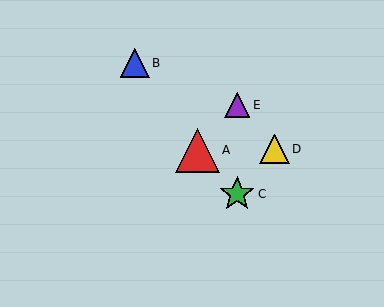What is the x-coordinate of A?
Object A is at x≈198.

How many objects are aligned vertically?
2 objects (C, E) are aligned vertically.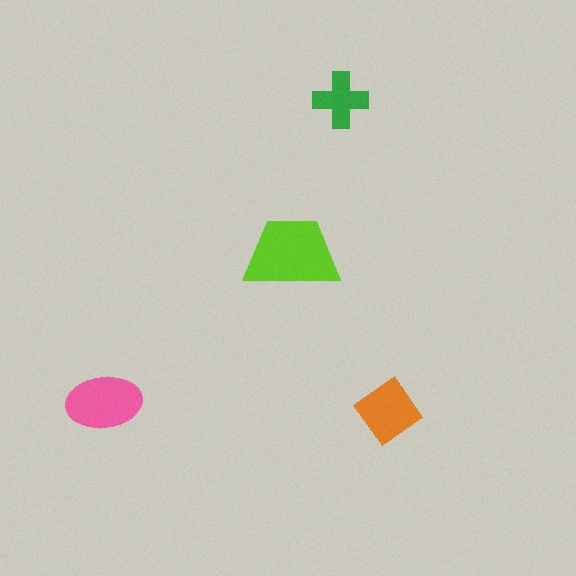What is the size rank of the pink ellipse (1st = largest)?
2nd.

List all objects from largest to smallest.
The lime trapezoid, the pink ellipse, the orange diamond, the green cross.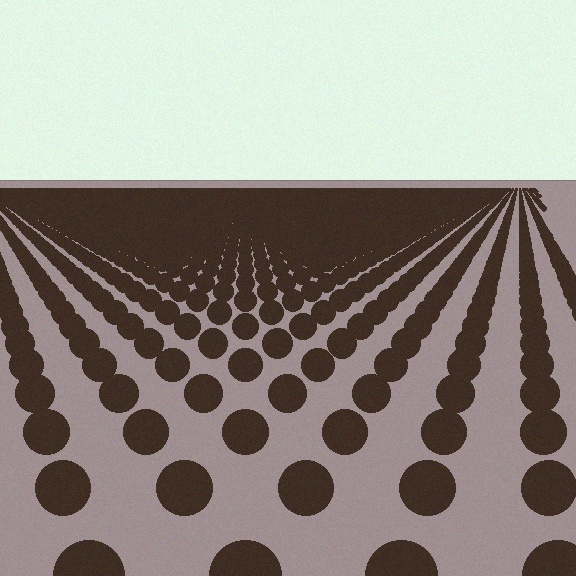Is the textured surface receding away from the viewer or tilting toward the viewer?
The surface is receding away from the viewer. Texture elements get smaller and denser toward the top.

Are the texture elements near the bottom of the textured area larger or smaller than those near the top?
Larger. Near the bottom, elements are closer to the viewer and appear at a bigger on-screen size.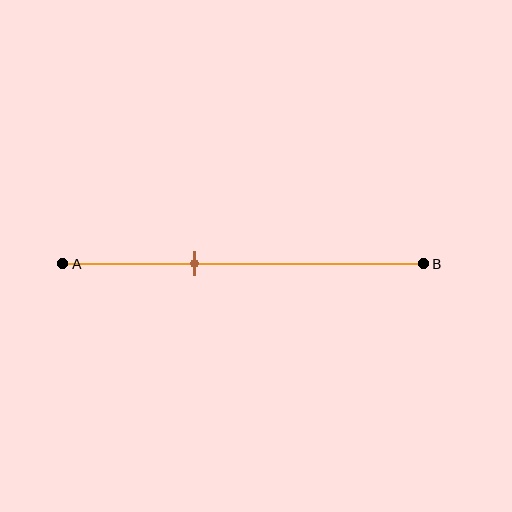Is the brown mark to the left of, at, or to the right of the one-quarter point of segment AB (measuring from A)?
The brown mark is to the right of the one-quarter point of segment AB.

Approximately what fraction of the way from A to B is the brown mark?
The brown mark is approximately 35% of the way from A to B.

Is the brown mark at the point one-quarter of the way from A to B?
No, the mark is at about 35% from A, not at the 25% one-quarter point.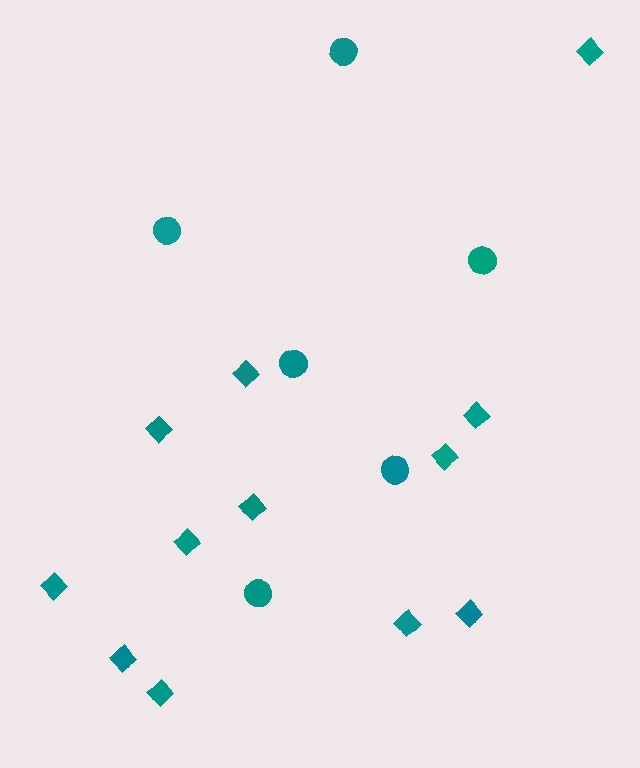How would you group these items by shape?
There are 2 groups: one group of diamonds (12) and one group of circles (6).